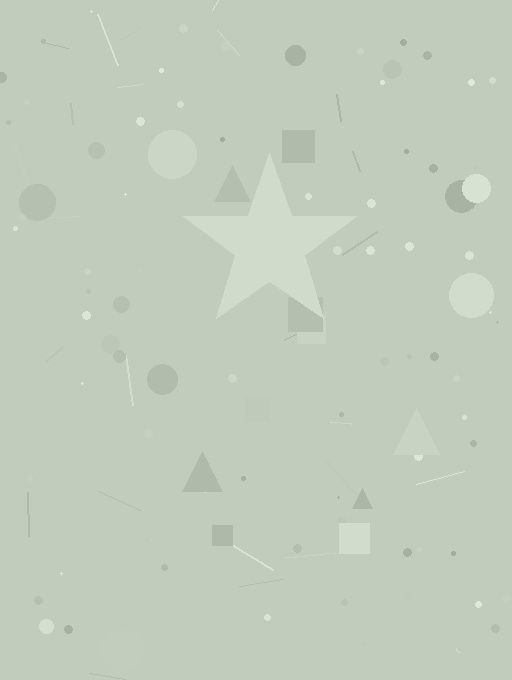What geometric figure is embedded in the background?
A star is embedded in the background.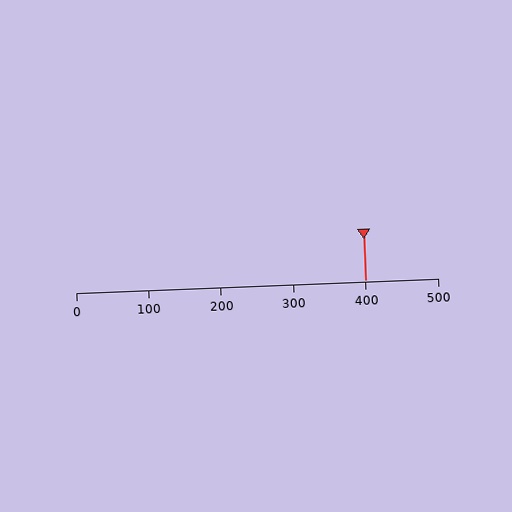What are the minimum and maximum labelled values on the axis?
The axis runs from 0 to 500.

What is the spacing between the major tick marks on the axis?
The major ticks are spaced 100 apart.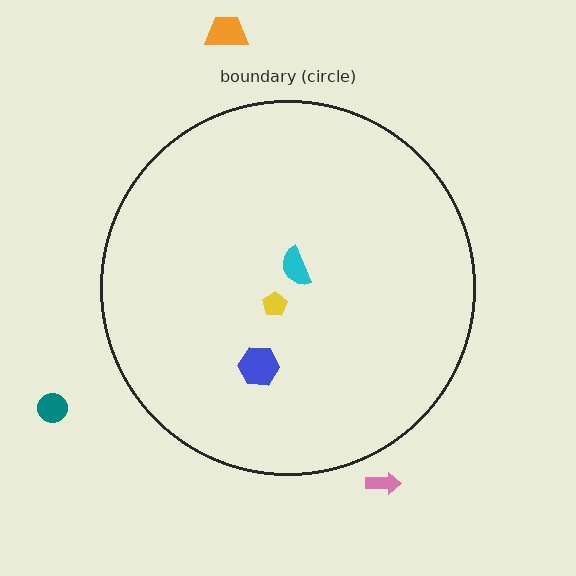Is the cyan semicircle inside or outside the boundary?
Inside.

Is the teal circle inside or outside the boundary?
Outside.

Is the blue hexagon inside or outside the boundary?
Inside.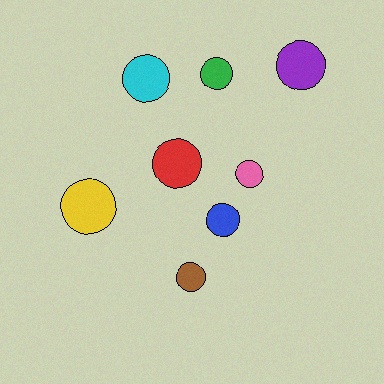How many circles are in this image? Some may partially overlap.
There are 8 circles.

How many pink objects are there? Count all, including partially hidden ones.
There is 1 pink object.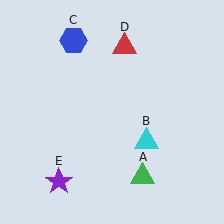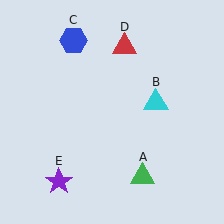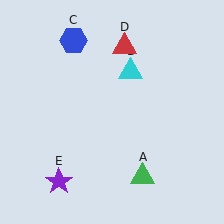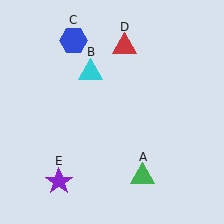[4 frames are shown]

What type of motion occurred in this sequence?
The cyan triangle (object B) rotated counterclockwise around the center of the scene.